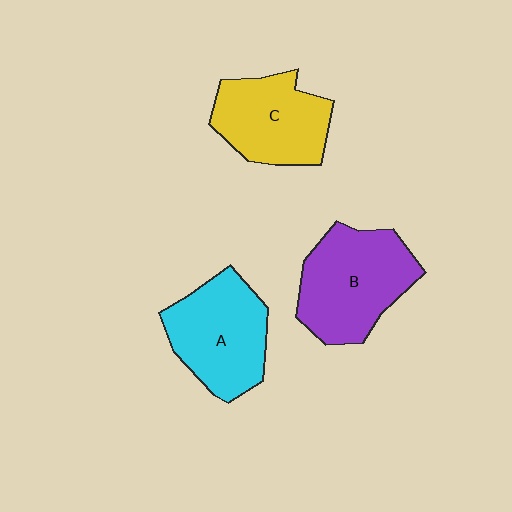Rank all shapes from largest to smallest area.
From largest to smallest: B (purple), A (cyan), C (yellow).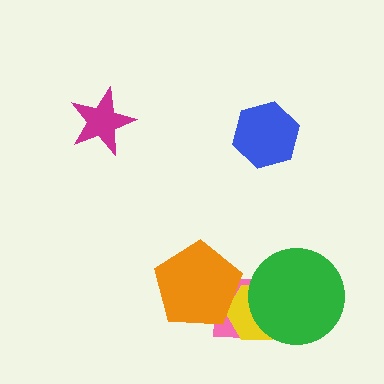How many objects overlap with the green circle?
2 objects overlap with the green circle.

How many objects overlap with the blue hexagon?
0 objects overlap with the blue hexagon.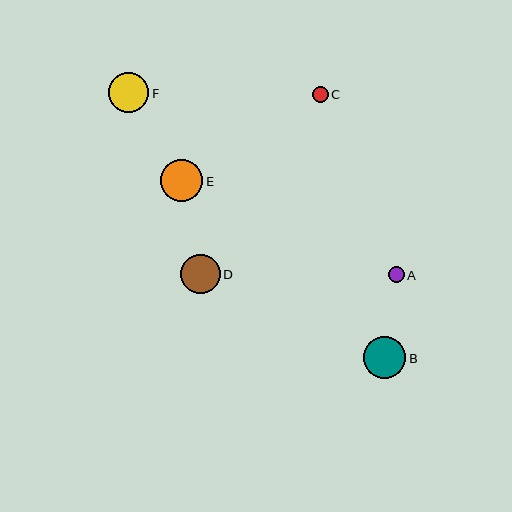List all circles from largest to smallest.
From largest to smallest: E, B, F, D, C, A.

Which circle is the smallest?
Circle A is the smallest with a size of approximately 16 pixels.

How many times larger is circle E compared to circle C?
Circle E is approximately 2.6 times the size of circle C.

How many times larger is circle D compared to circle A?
Circle D is approximately 2.5 times the size of circle A.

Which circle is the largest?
Circle E is the largest with a size of approximately 42 pixels.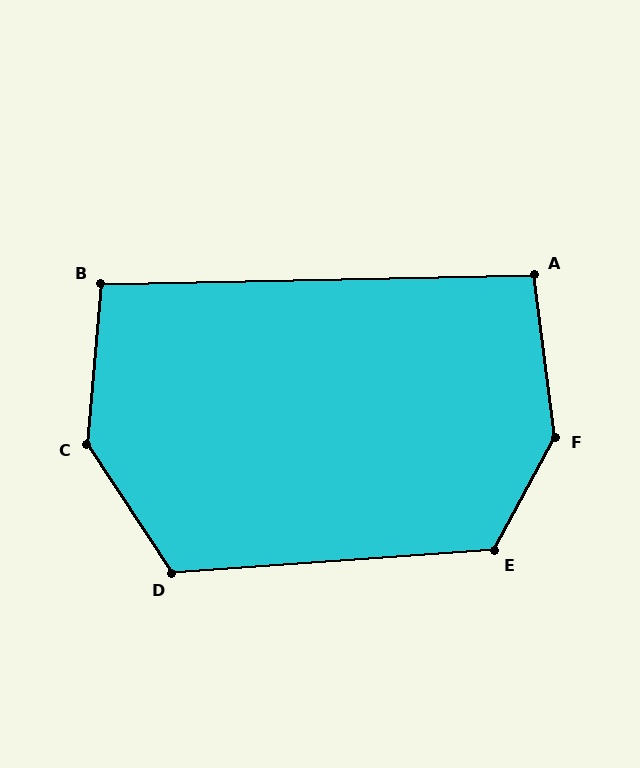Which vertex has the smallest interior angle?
A, at approximately 96 degrees.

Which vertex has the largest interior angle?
F, at approximately 145 degrees.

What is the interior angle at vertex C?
Approximately 142 degrees (obtuse).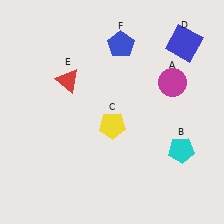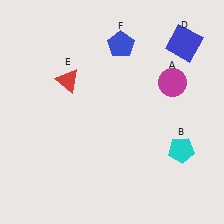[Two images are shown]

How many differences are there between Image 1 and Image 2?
There is 1 difference between the two images.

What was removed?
The yellow pentagon (C) was removed in Image 2.